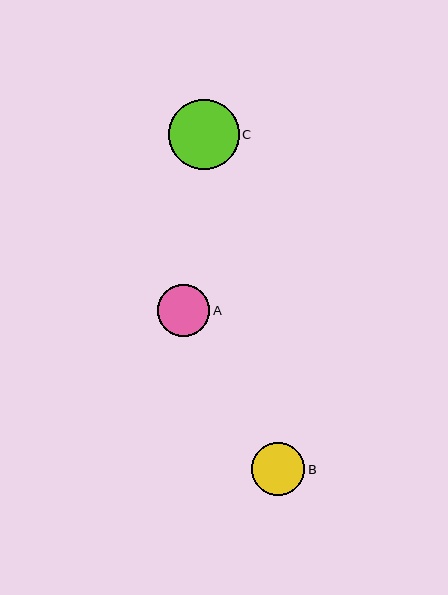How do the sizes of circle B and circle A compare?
Circle B and circle A are approximately the same size.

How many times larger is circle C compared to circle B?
Circle C is approximately 1.3 times the size of circle B.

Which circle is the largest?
Circle C is the largest with a size of approximately 70 pixels.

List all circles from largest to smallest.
From largest to smallest: C, B, A.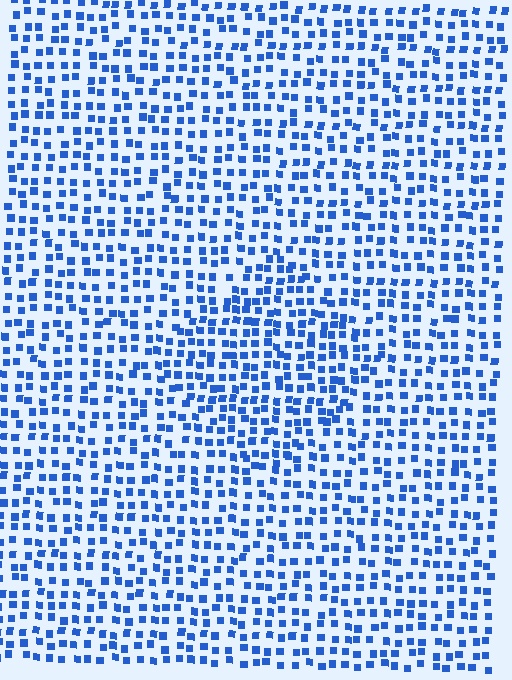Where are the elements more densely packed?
The elements are more densely packed inside the diamond boundary.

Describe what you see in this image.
The image contains small blue elements arranged at two different densities. A diamond-shaped region is visible where the elements are more densely packed than the surrounding area.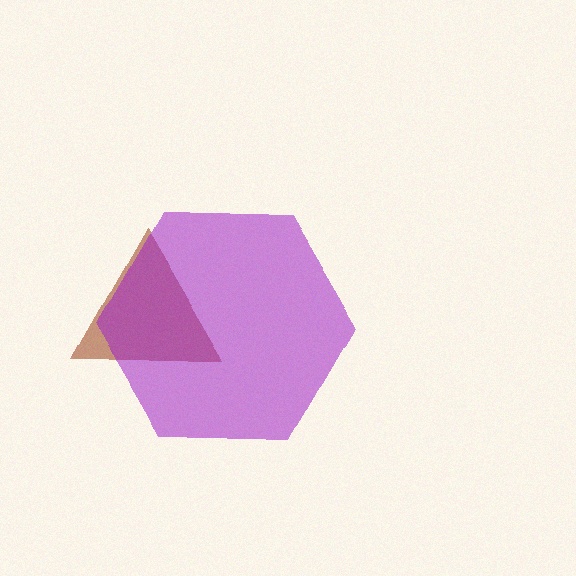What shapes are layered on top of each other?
The layered shapes are: a brown triangle, a purple hexagon.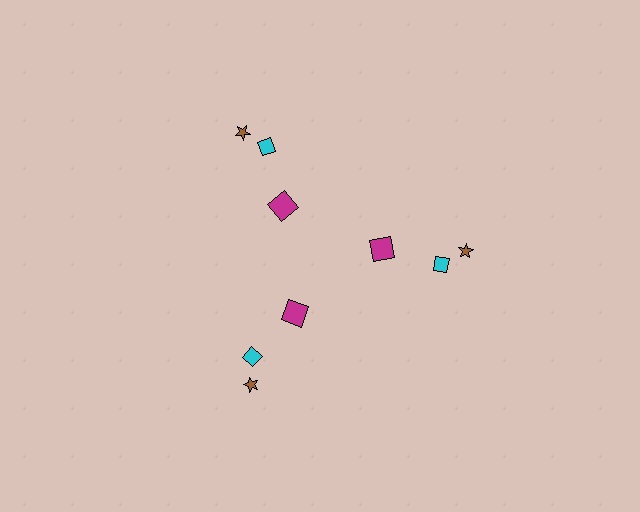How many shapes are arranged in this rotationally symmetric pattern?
There are 9 shapes, arranged in 3 groups of 3.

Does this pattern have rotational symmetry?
Yes, this pattern has 3-fold rotational symmetry. It looks the same after rotating 120 degrees around the center.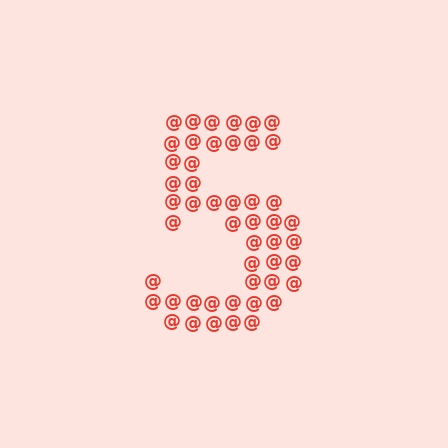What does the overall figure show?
The overall figure shows the digit 5.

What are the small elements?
The small elements are at signs.